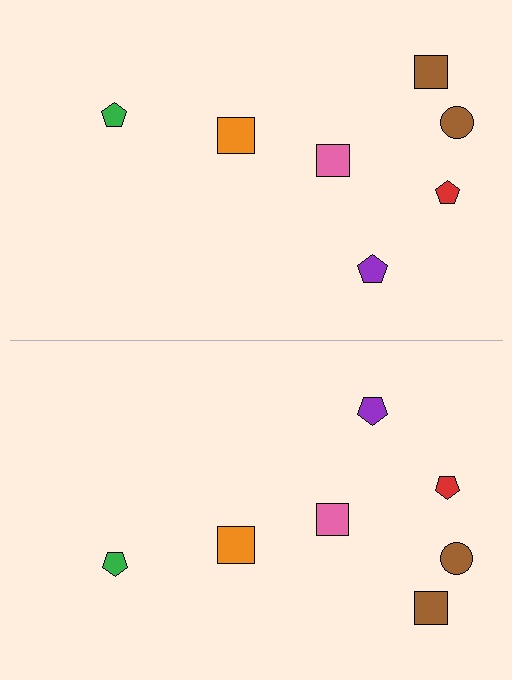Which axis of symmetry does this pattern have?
The pattern has a horizontal axis of symmetry running through the center of the image.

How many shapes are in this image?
There are 14 shapes in this image.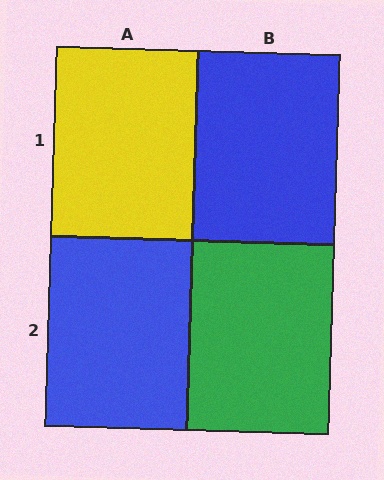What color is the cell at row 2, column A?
Blue.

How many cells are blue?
2 cells are blue.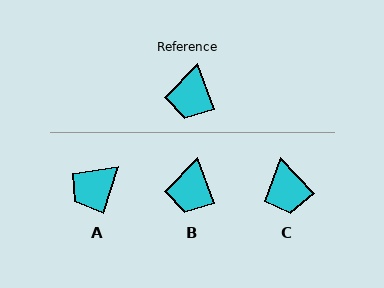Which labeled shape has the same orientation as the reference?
B.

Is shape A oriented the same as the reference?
No, it is off by about 39 degrees.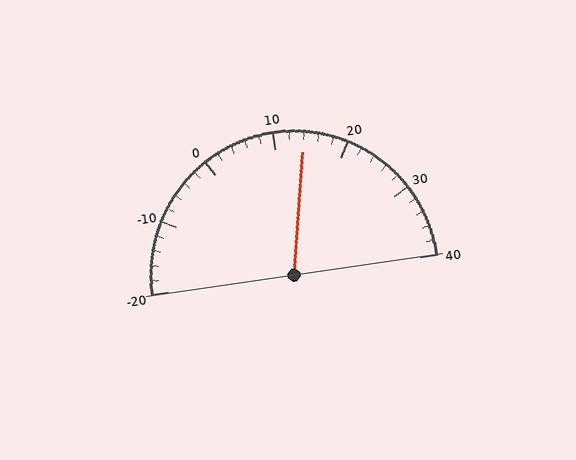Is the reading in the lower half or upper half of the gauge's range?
The reading is in the upper half of the range (-20 to 40).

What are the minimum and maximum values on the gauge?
The gauge ranges from -20 to 40.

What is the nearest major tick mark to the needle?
The nearest major tick mark is 10.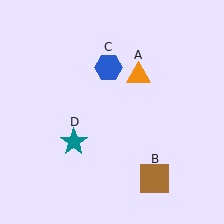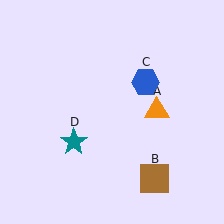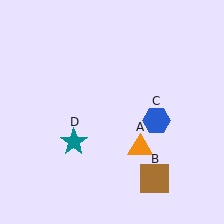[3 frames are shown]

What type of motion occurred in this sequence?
The orange triangle (object A), blue hexagon (object C) rotated clockwise around the center of the scene.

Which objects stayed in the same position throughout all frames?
Brown square (object B) and teal star (object D) remained stationary.